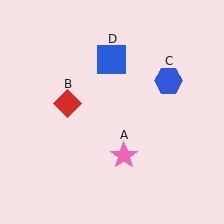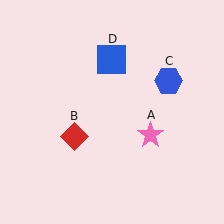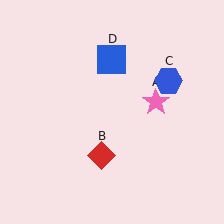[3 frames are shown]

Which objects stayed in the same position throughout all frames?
Blue hexagon (object C) and blue square (object D) remained stationary.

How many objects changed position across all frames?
2 objects changed position: pink star (object A), red diamond (object B).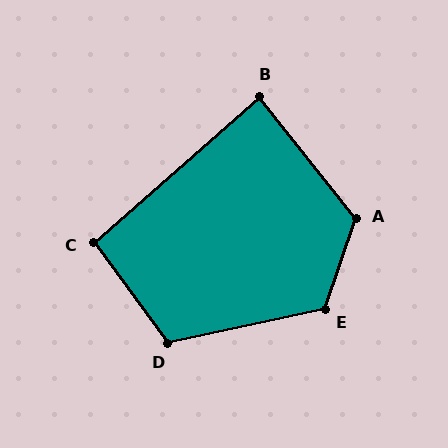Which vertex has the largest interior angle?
A, at approximately 123 degrees.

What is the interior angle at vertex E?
Approximately 121 degrees (obtuse).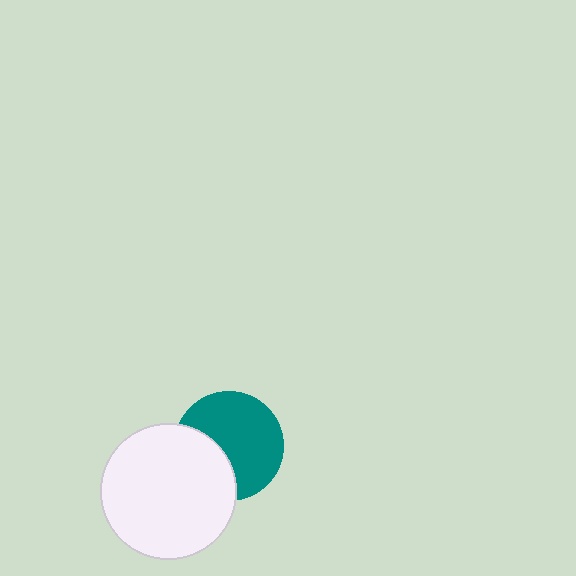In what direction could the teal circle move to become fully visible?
The teal circle could move toward the upper-right. That would shift it out from behind the white circle entirely.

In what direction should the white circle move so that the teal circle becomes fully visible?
The white circle should move toward the lower-left. That is the shortest direction to clear the overlap and leave the teal circle fully visible.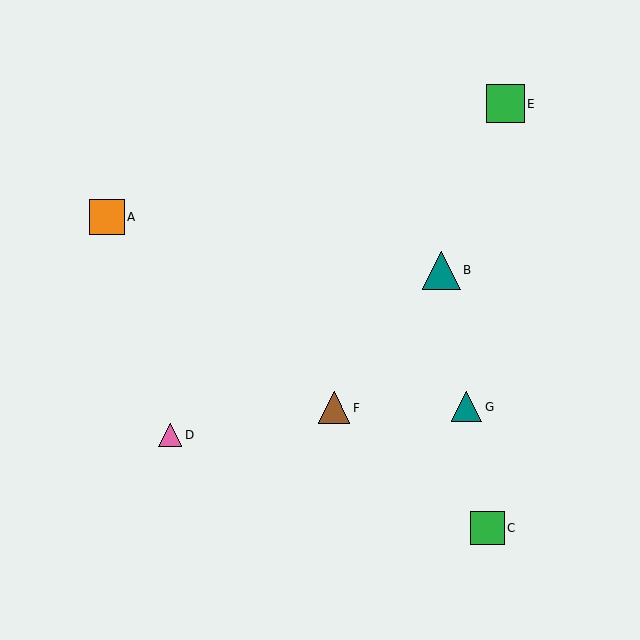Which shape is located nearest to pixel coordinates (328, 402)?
The brown triangle (labeled F) at (334, 408) is nearest to that location.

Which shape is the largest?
The teal triangle (labeled B) is the largest.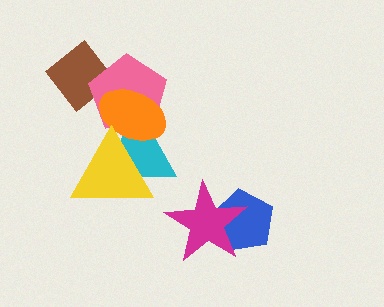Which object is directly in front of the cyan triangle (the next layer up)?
The orange ellipse is directly in front of the cyan triangle.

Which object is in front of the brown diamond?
The pink pentagon is in front of the brown diamond.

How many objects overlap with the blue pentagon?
1 object overlaps with the blue pentagon.